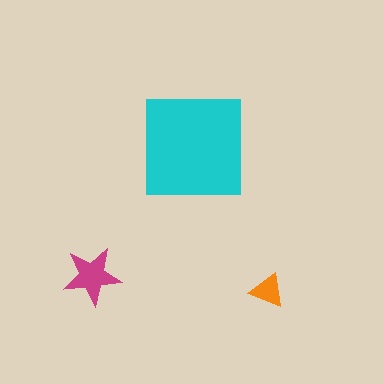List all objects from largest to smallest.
The cyan square, the magenta star, the orange triangle.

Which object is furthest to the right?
The orange triangle is rightmost.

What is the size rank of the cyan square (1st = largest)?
1st.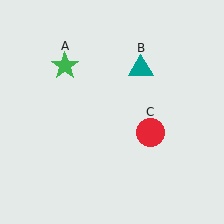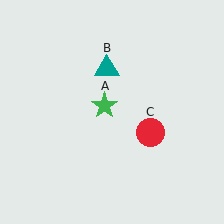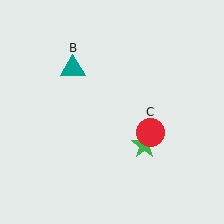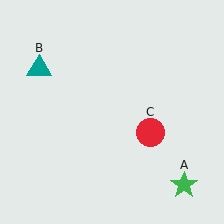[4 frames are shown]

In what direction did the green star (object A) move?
The green star (object A) moved down and to the right.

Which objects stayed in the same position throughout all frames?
Red circle (object C) remained stationary.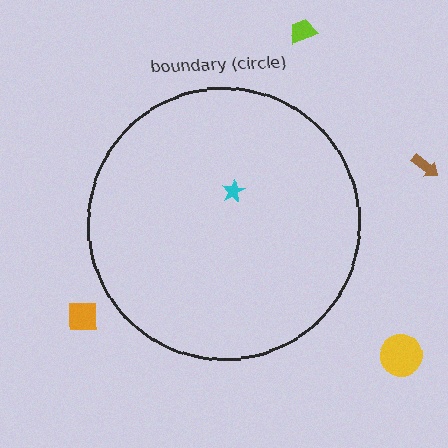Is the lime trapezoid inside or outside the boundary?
Outside.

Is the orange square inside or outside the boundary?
Outside.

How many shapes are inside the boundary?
1 inside, 4 outside.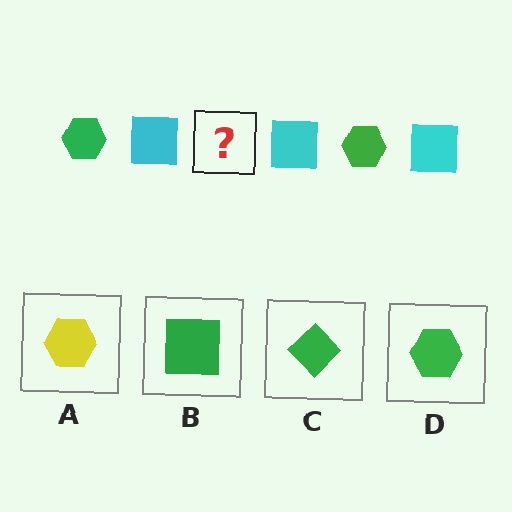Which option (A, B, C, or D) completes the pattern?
D.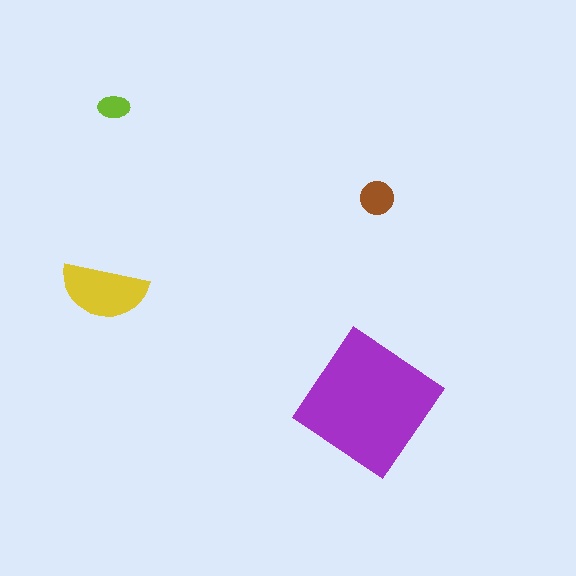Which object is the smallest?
The lime ellipse.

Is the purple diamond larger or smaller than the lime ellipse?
Larger.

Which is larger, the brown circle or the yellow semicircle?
The yellow semicircle.